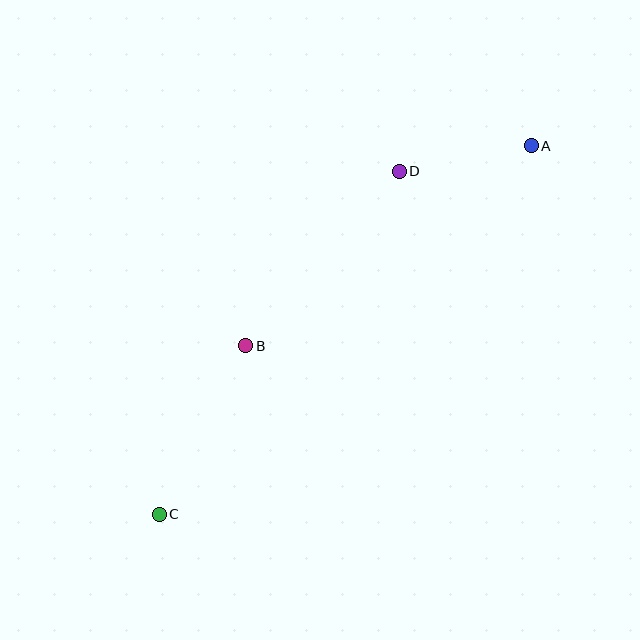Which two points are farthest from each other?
Points A and C are farthest from each other.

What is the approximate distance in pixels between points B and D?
The distance between B and D is approximately 232 pixels.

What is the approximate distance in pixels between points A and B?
The distance between A and B is approximately 348 pixels.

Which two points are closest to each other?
Points A and D are closest to each other.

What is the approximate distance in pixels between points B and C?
The distance between B and C is approximately 190 pixels.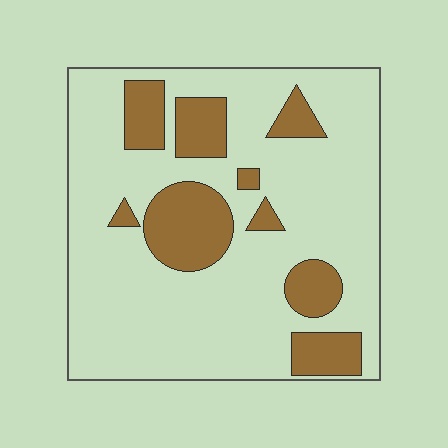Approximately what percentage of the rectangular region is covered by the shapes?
Approximately 20%.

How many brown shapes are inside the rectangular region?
9.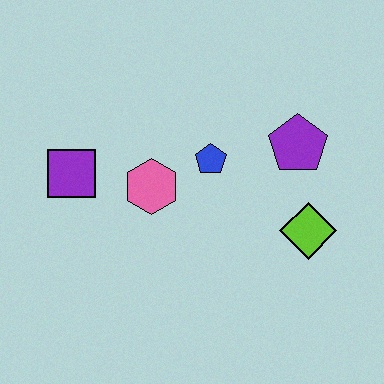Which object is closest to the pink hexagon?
The blue pentagon is closest to the pink hexagon.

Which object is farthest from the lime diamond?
The purple square is farthest from the lime diamond.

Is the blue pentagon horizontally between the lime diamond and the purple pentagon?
No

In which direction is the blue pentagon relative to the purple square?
The blue pentagon is to the right of the purple square.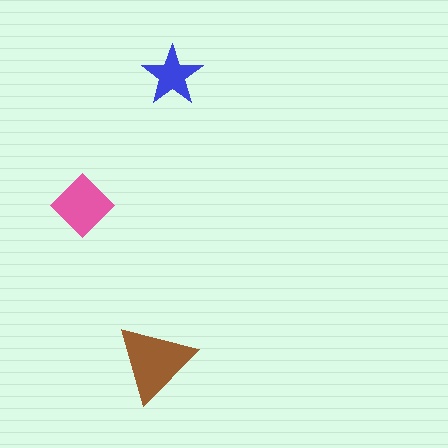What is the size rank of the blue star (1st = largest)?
3rd.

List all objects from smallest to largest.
The blue star, the pink diamond, the brown triangle.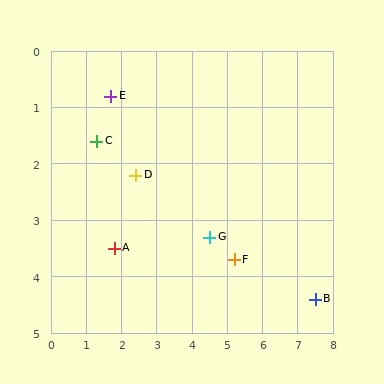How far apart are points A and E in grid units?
Points A and E are about 2.7 grid units apart.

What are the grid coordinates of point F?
Point F is at approximately (5.2, 3.7).